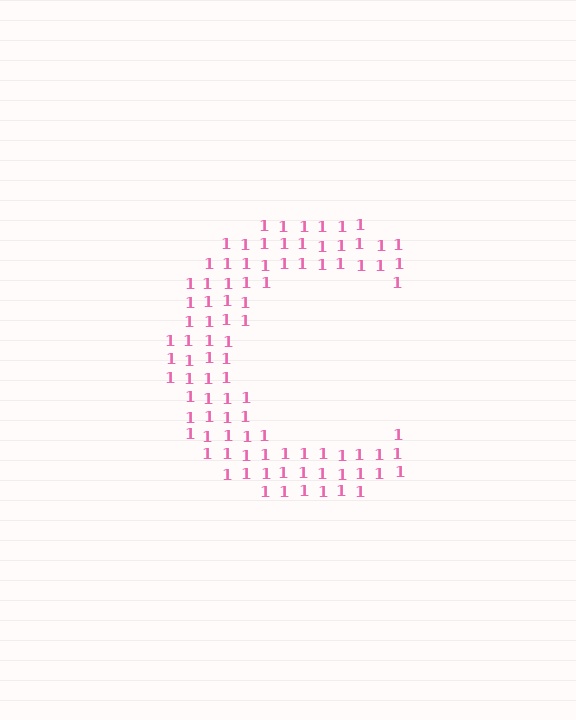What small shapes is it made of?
It is made of small digit 1's.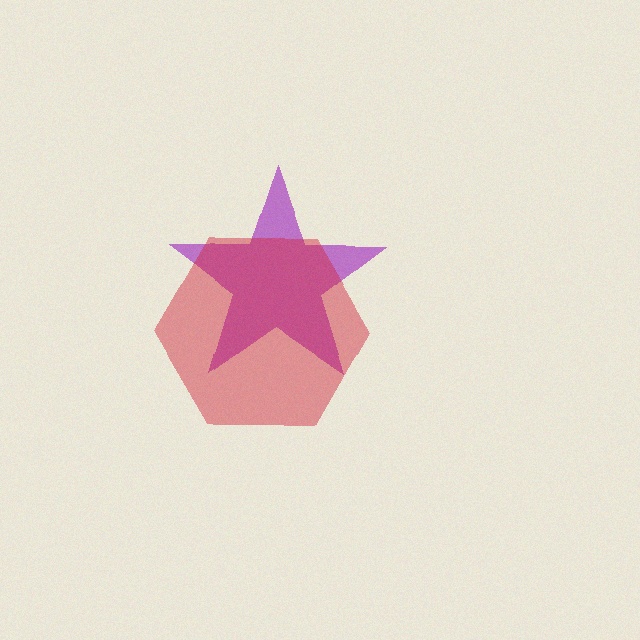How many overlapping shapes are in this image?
There are 2 overlapping shapes in the image.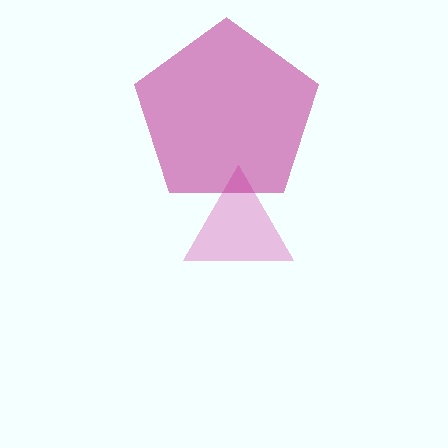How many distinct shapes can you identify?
There are 2 distinct shapes: a pink triangle, a magenta pentagon.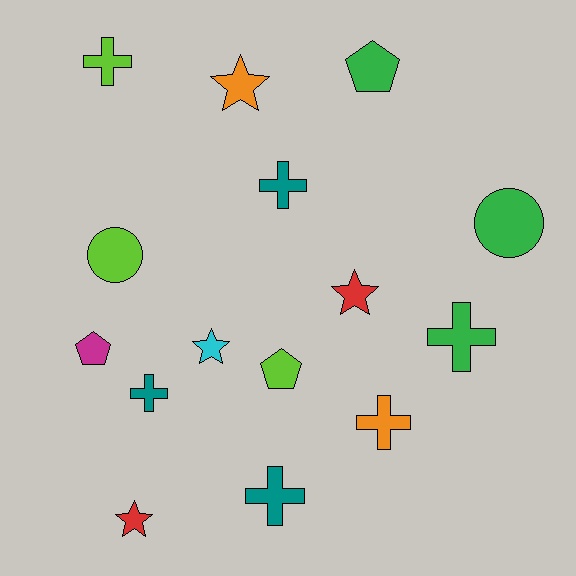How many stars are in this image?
There are 4 stars.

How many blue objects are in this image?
There are no blue objects.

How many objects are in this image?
There are 15 objects.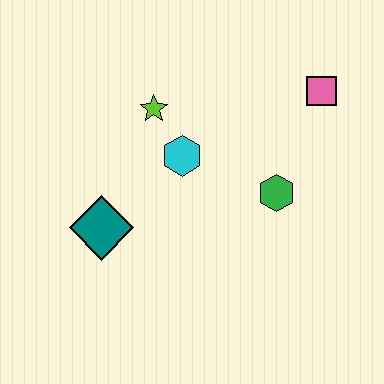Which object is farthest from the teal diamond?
The pink square is farthest from the teal diamond.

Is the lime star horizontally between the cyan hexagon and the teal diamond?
Yes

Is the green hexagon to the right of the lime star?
Yes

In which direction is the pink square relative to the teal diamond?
The pink square is to the right of the teal diamond.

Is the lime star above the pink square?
No